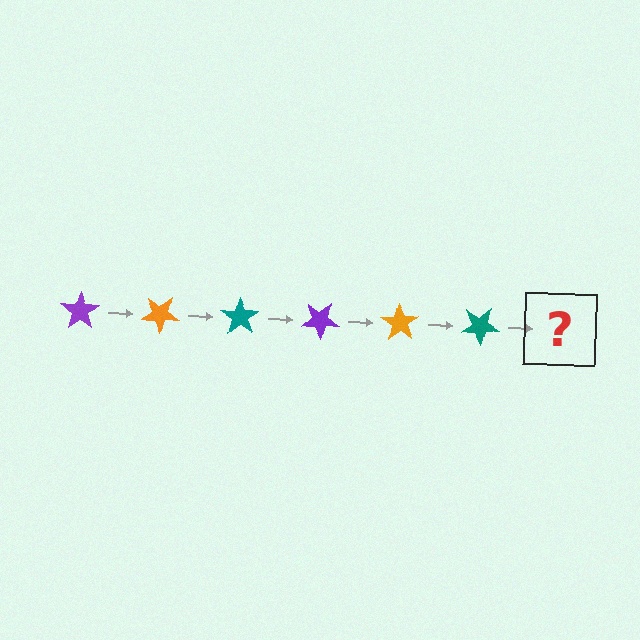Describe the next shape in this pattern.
It should be a purple star, rotated 210 degrees from the start.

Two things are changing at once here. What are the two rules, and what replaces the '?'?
The two rules are that it rotates 35 degrees each step and the color cycles through purple, orange, and teal. The '?' should be a purple star, rotated 210 degrees from the start.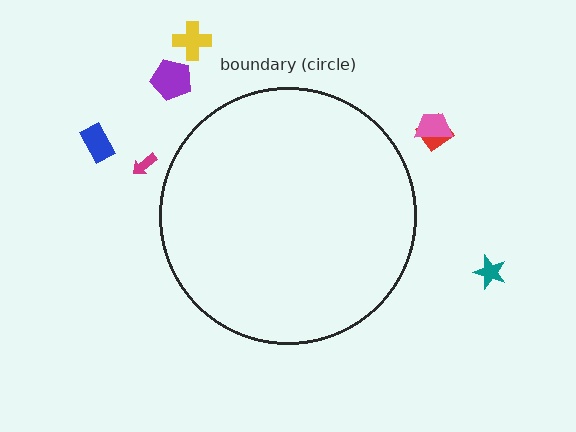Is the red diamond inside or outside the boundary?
Outside.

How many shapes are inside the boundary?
0 inside, 7 outside.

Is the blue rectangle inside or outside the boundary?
Outside.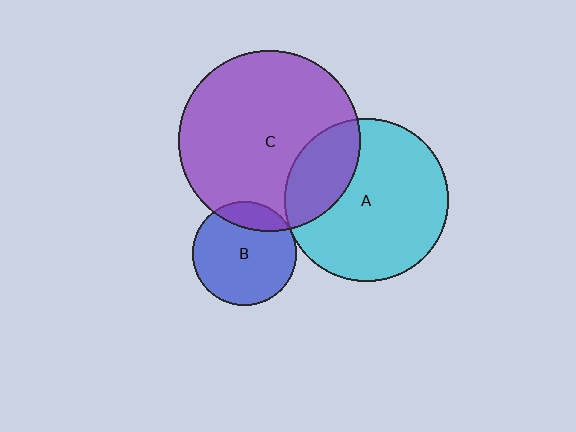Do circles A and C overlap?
Yes.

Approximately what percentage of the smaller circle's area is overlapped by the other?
Approximately 25%.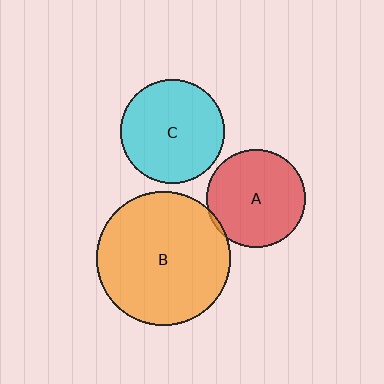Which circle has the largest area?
Circle B (orange).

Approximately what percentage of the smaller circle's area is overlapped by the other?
Approximately 5%.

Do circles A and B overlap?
Yes.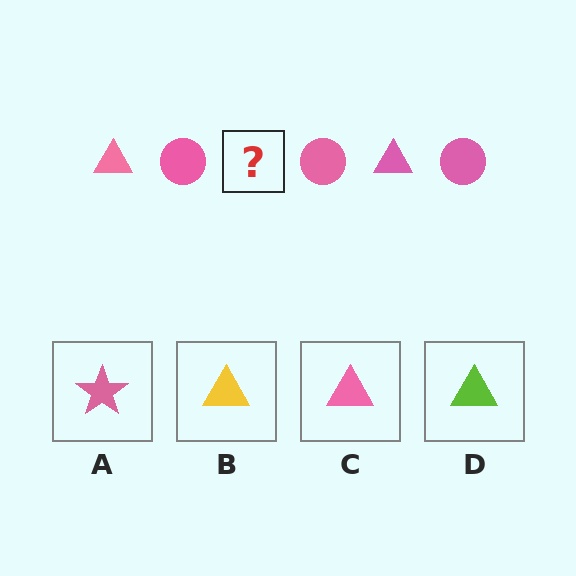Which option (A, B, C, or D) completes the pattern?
C.